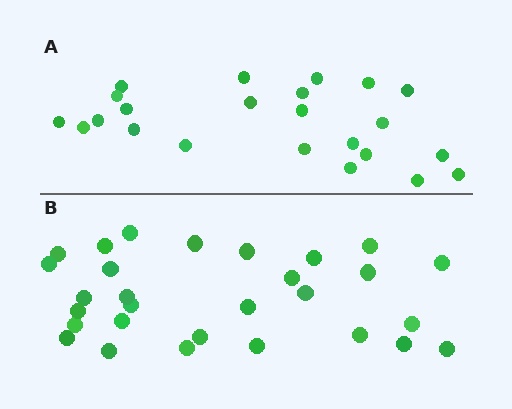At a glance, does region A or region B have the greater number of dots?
Region B (the bottom region) has more dots.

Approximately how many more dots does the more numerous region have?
Region B has about 6 more dots than region A.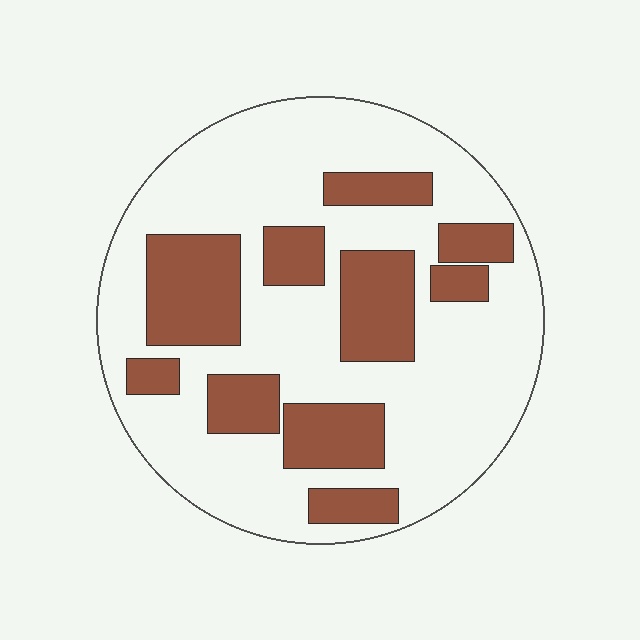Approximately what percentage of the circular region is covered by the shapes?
Approximately 30%.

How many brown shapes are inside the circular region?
10.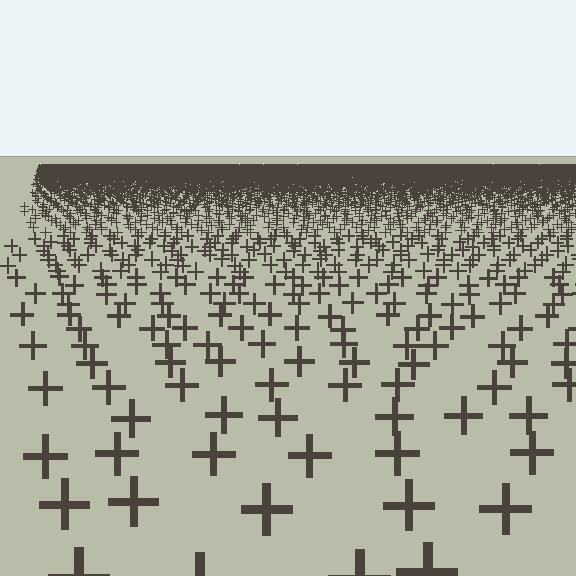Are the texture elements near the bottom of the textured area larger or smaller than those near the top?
Larger. Near the bottom, elements are closer to the viewer and appear at a bigger on-screen size.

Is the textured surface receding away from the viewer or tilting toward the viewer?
The surface is receding away from the viewer. Texture elements get smaller and denser toward the top.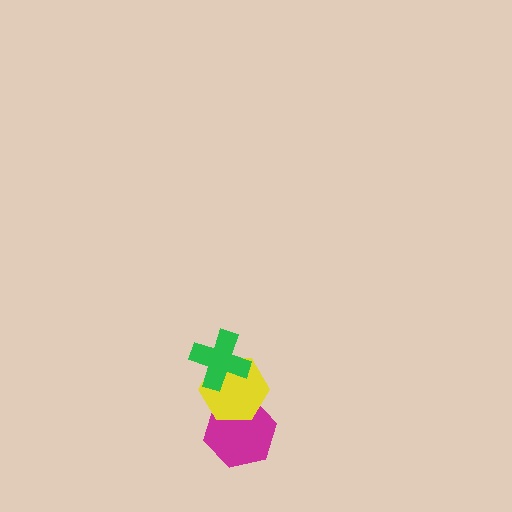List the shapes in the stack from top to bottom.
From top to bottom: the green cross, the yellow hexagon, the magenta hexagon.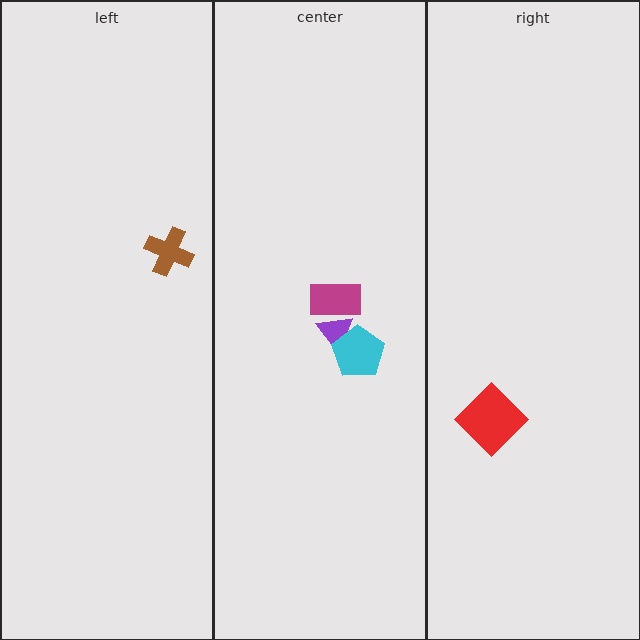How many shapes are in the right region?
1.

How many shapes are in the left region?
1.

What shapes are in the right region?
The red diamond.